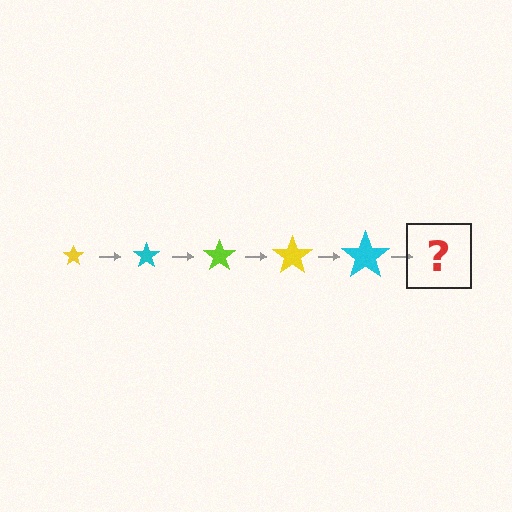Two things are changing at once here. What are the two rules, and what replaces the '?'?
The two rules are that the star grows larger each step and the color cycles through yellow, cyan, and lime. The '?' should be a lime star, larger than the previous one.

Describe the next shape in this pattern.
It should be a lime star, larger than the previous one.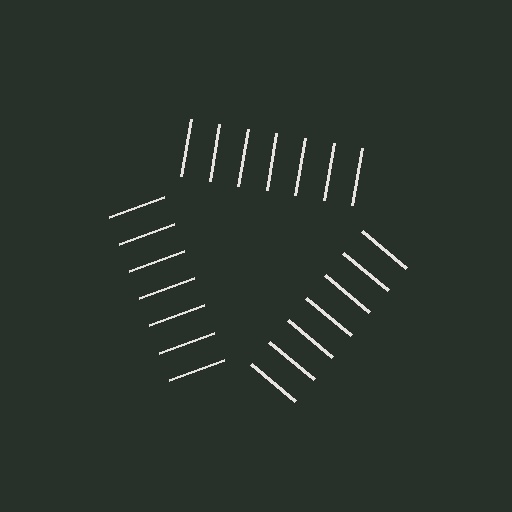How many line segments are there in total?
21 — 7 along each of the 3 edges.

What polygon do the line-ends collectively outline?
An illusory triangle — the line segments terminate on its edges but no continuous stroke is drawn.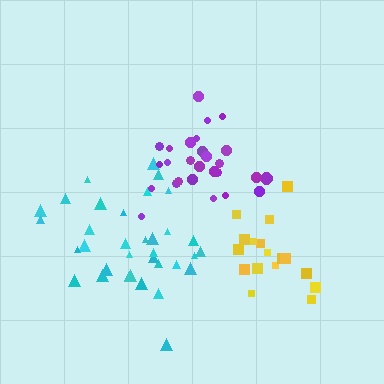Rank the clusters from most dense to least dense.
purple, yellow, cyan.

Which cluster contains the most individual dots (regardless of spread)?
Cyan (34).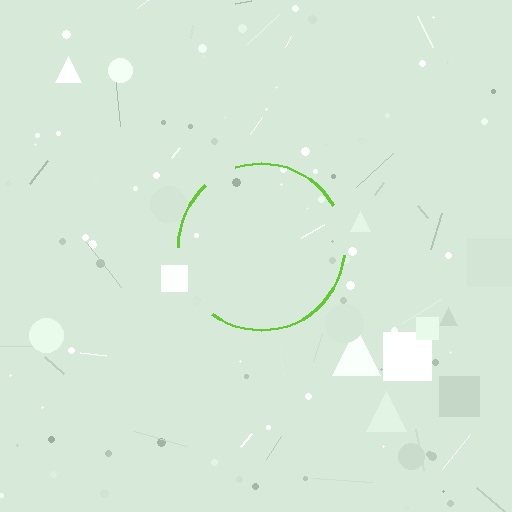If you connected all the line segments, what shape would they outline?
They would outline a circle.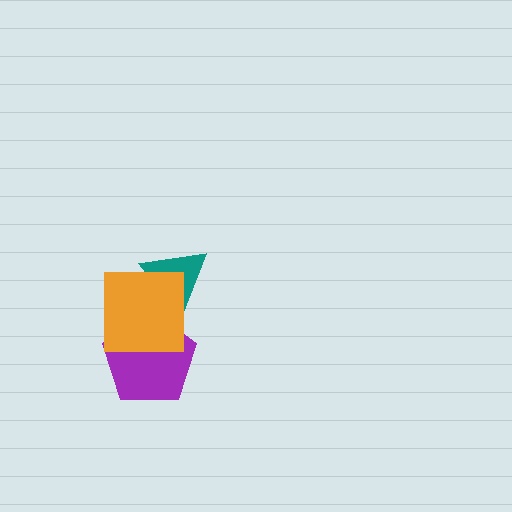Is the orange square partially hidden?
No, no other shape covers it.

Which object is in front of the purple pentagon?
The orange square is in front of the purple pentagon.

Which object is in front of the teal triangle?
The orange square is in front of the teal triangle.